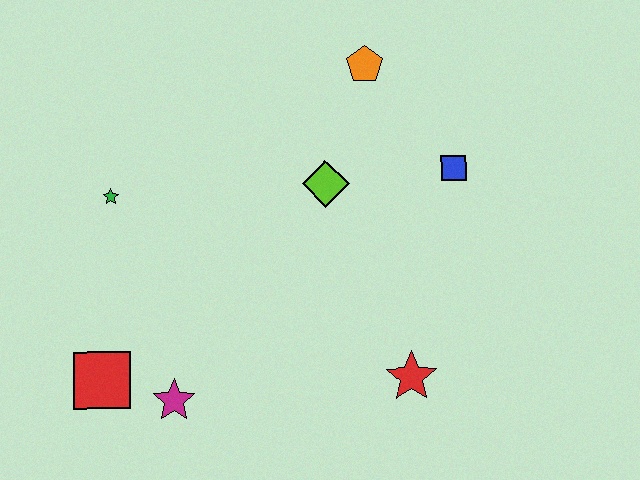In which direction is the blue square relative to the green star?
The blue square is to the right of the green star.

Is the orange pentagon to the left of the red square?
No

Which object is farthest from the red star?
The green star is farthest from the red star.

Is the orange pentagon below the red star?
No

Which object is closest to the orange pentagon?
The lime diamond is closest to the orange pentagon.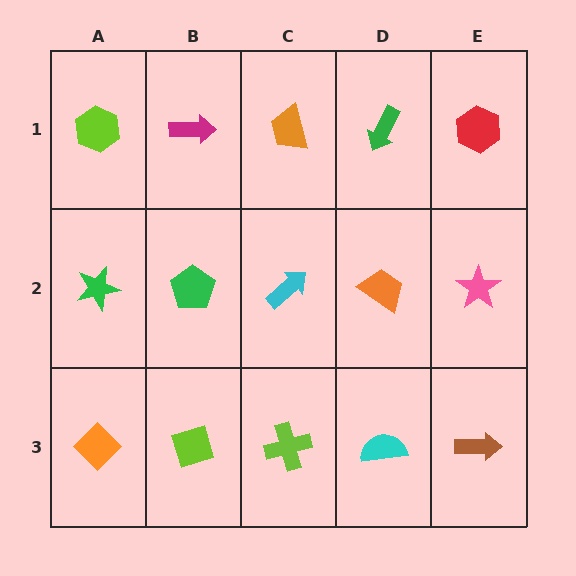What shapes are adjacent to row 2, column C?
An orange trapezoid (row 1, column C), a lime cross (row 3, column C), a green pentagon (row 2, column B), an orange trapezoid (row 2, column D).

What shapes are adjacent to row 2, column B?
A magenta arrow (row 1, column B), a lime diamond (row 3, column B), a green star (row 2, column A), a cyan arrow (row 2, column C).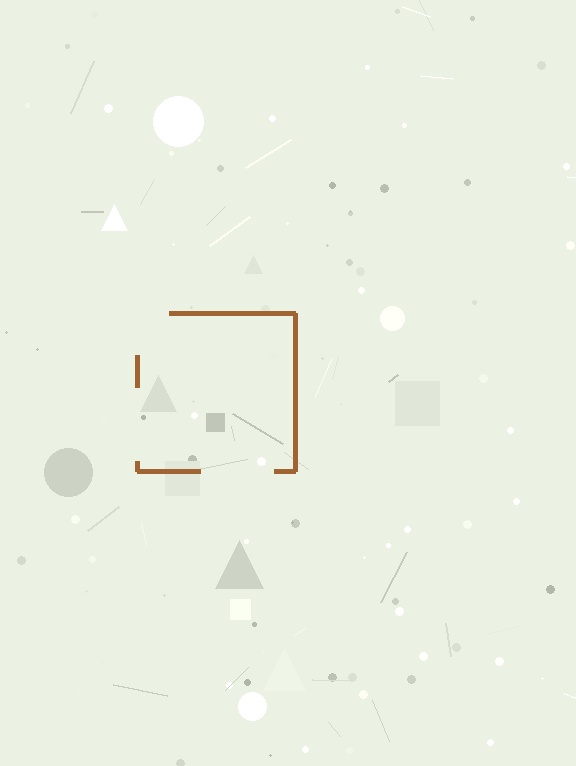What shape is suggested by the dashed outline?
The dashed outline suggests a square.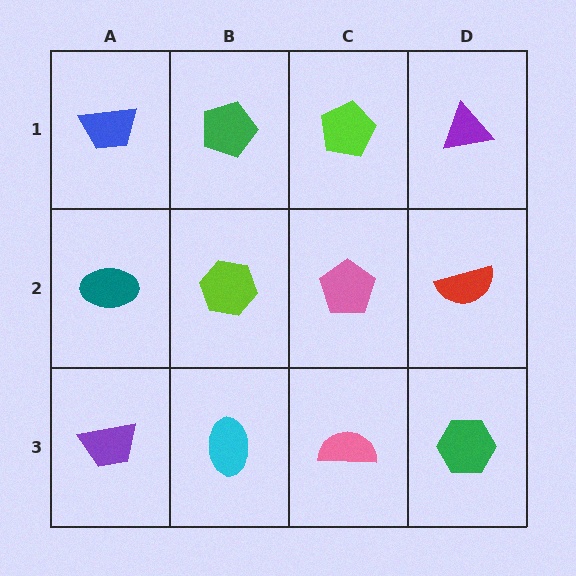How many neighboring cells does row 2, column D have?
3.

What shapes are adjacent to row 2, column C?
A lime pentagon (row 1, column C), a pink semicircle (row 3, column C), a lime hexagon (row 2, column B), a red semicircle (row 2, column D).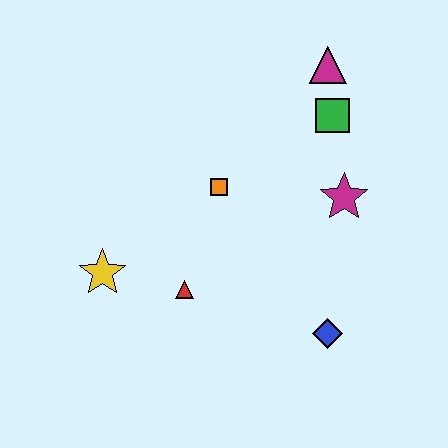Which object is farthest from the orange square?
The blue diamond is farthest from the orange square.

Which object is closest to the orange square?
The red triangle is closest to the orange square.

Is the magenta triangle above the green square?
Yes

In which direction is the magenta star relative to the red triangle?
The magenta star is to the right of the red triangle.